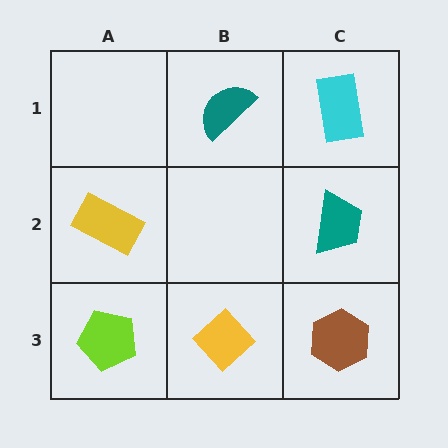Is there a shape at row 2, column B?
No, that cell is empty.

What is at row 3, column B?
A yellow diamond.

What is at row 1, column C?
A cyan rectangle.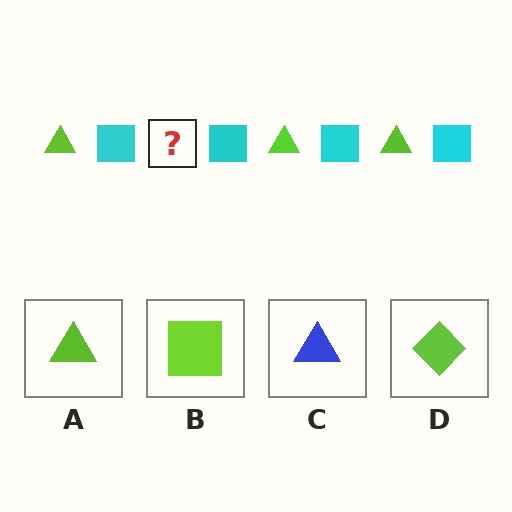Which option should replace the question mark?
Option A.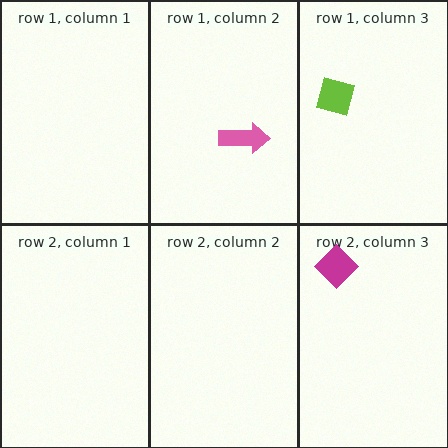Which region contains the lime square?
The row 1, column 3 region.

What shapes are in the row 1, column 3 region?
The lime square.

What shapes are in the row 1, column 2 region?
The pink arrow.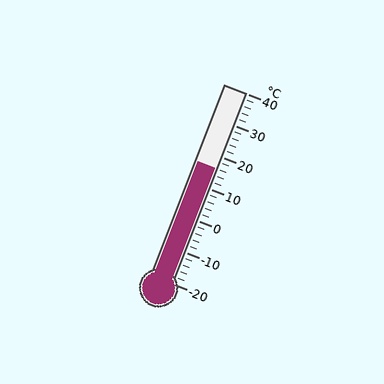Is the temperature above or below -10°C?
The temperature is above -10°C.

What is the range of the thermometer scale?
The thermometer scale ranges from -20°C to 40°C.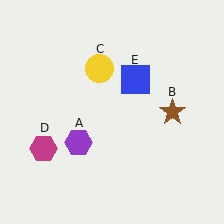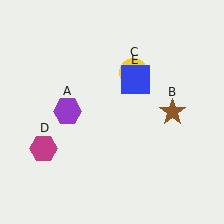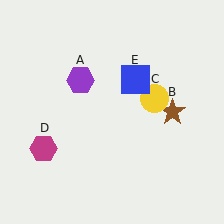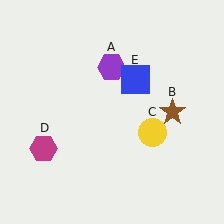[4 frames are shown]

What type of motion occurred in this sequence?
The purple hexagon (object A), yellow circle (object C) rotated clockwise around the center of the scene.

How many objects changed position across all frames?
2 objects changed position: purple hexagon (object A), yellow circle (object C).